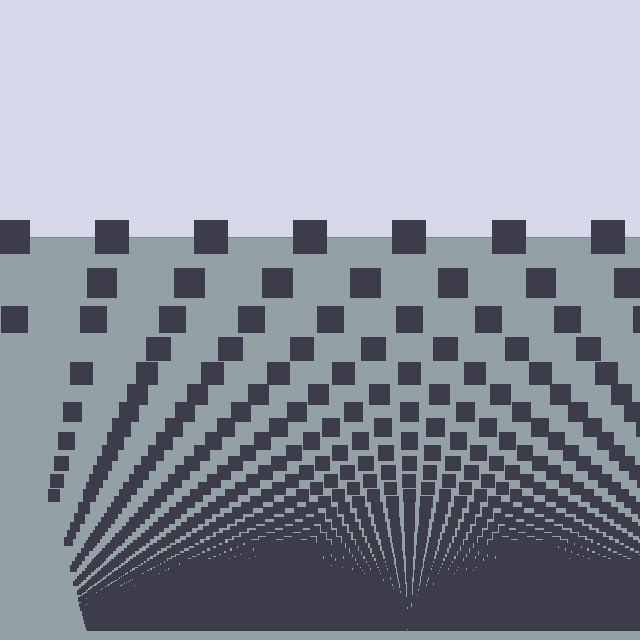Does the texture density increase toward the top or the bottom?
Density increases toward the bottom.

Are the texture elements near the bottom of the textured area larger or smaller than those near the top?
Smaller. The gradient is inverted — elements near the bottom are smaller and denser.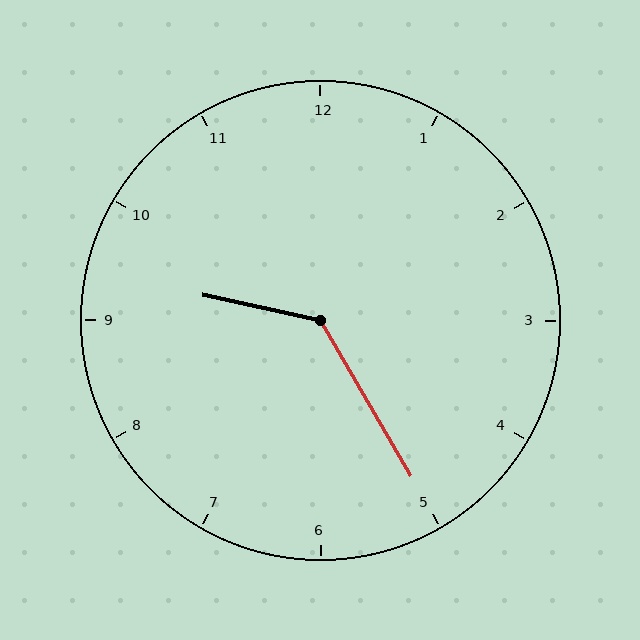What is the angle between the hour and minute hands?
Approximately 132 degrees.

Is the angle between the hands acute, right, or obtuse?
It is obtuse.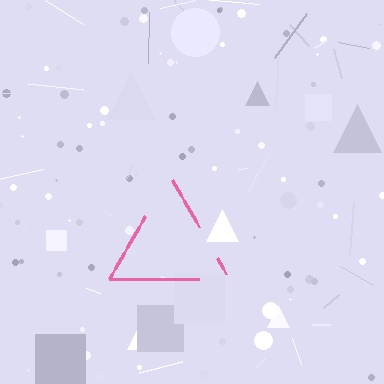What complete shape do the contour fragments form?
The contour fragments form a triangle.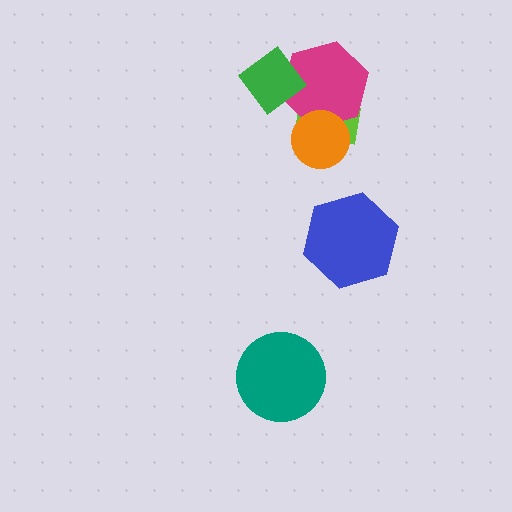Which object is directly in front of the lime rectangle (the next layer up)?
The magenta hexagon is directly in front of the lime rectangle.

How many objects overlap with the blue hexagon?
0 objects overlap with the blue hexagon.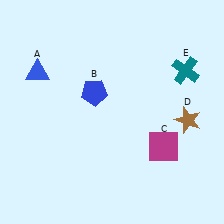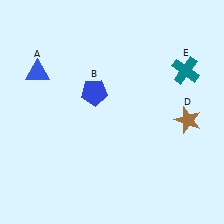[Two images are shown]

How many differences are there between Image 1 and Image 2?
There is 1 difference between the two images.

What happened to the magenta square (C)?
The magenta square (C) was removed in Image 2. It was in the bottom-right area of Image 1.